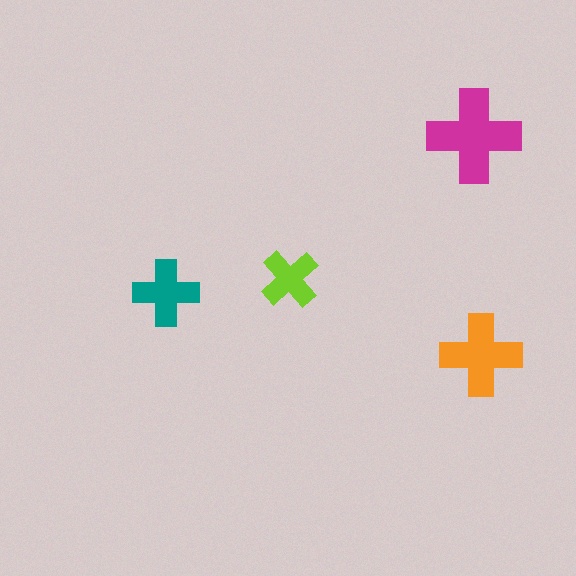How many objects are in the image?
There are 4 objects in the image.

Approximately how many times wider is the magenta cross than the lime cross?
About 1.5 times wider.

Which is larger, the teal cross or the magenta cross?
The magenta one.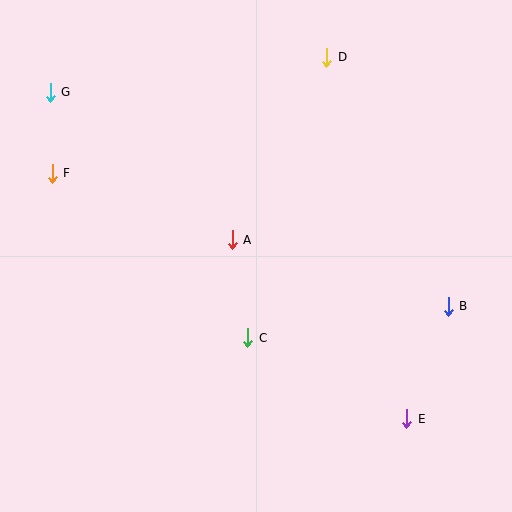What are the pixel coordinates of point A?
Point A is at (232, 240).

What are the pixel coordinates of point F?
Point F is at (52, 173).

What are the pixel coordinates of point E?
Point E is at (407, 419).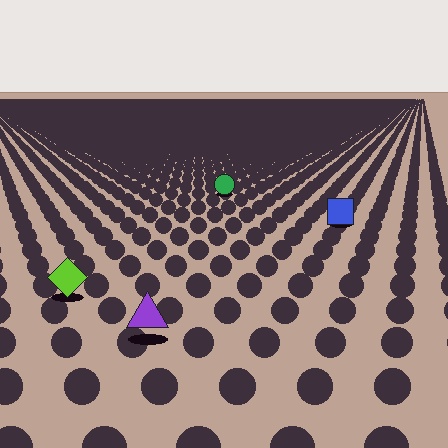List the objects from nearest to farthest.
From nearest to farthest: the purple triangle, the lime diamond, the blue square, the green circle.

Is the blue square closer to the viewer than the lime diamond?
No. The lime diamond is closer — you can tell from the texture gradient: the ground texture is coarser near it.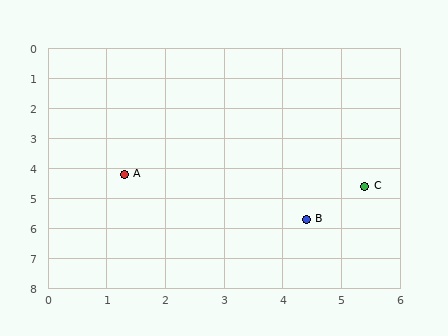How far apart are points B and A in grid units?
Points B and A are about 3.4 grid units apart.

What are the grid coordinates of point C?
Point C is at approximately (5.4, 4.6).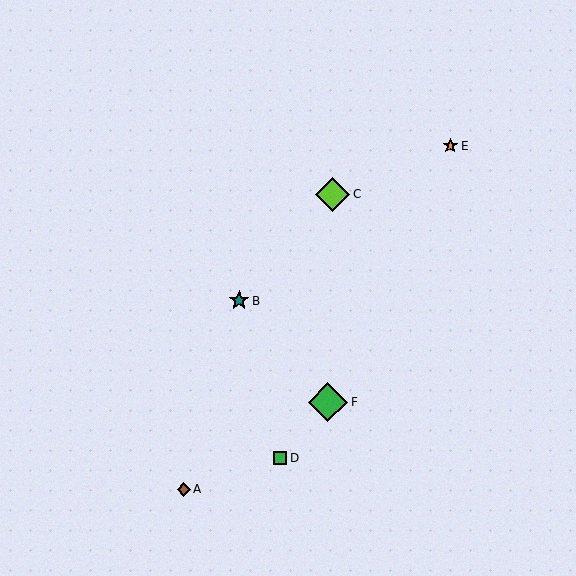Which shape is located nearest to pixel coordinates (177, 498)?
The brown diamond (labeled A) at (184, 489) is nearest to that location.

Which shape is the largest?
The green diamond (labeled F) is the largest.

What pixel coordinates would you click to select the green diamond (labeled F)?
Click at (328, 402) to select the green diamond F.